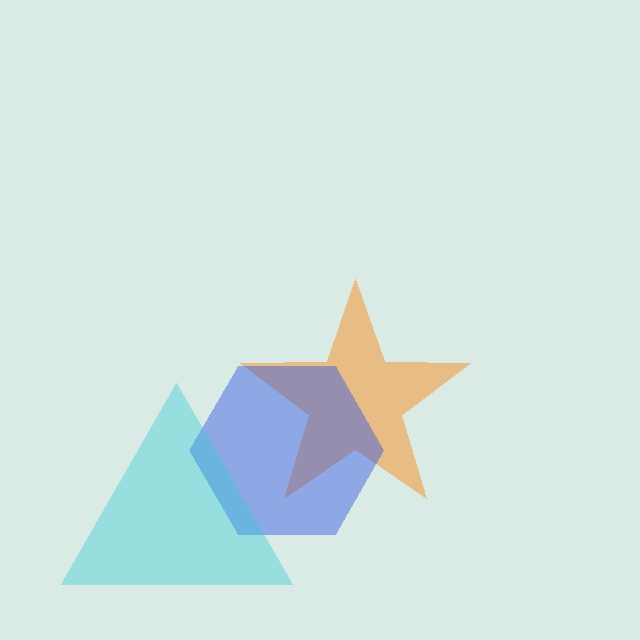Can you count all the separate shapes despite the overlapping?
Yes, there are 3 separate shapes.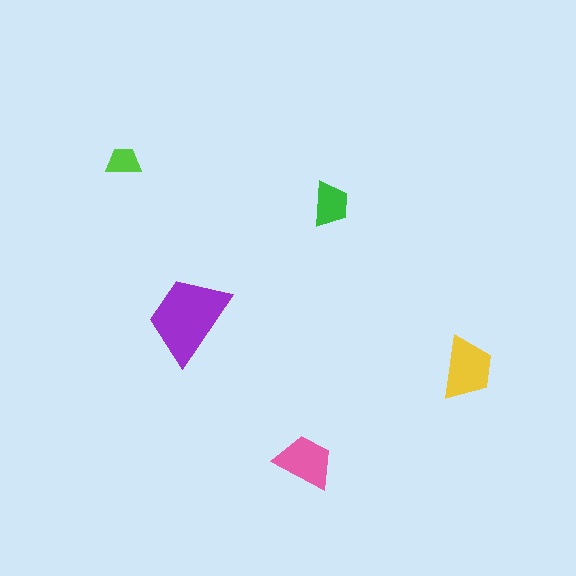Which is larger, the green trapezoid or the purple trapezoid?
The purple one.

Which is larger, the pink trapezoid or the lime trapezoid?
The pink one.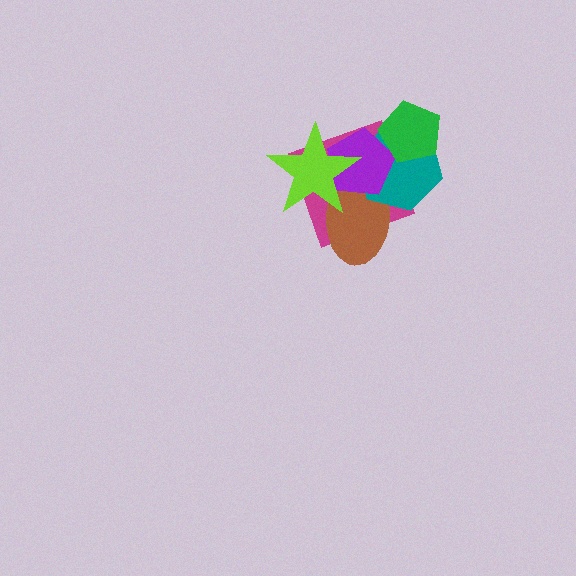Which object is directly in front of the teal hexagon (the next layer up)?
The purple pentagon is directly in front of the teal hexagon.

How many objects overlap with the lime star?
4 objects overlap with the lime star.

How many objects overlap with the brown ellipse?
4 objects overlap with the brown ellipse.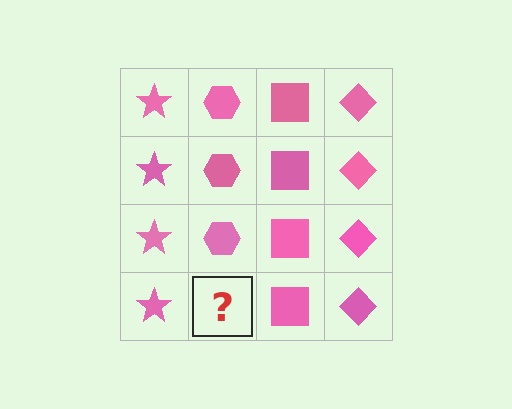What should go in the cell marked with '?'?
The missing cell should contain a pink hexagon.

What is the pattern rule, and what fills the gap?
The rule is that each column has a consistent shape. The gap should be filled with a pink hexagon.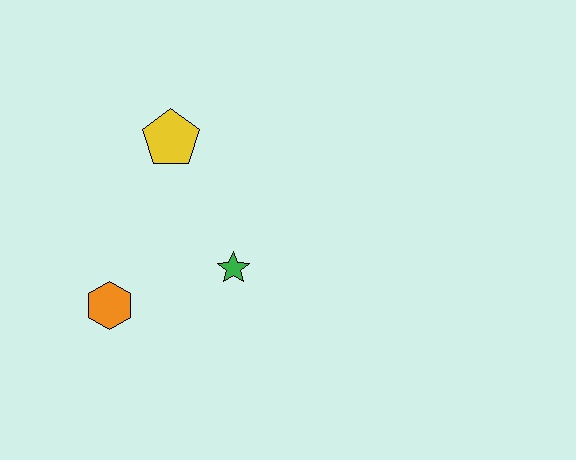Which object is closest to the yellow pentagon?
The green star is closest to the yellow pentagon.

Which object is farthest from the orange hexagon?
The yellow pentagon is farthest from the orange hexagon.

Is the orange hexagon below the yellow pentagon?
Yes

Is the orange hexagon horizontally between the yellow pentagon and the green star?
No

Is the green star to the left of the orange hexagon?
No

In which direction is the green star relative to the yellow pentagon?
The green star is below the yellow pentagon.